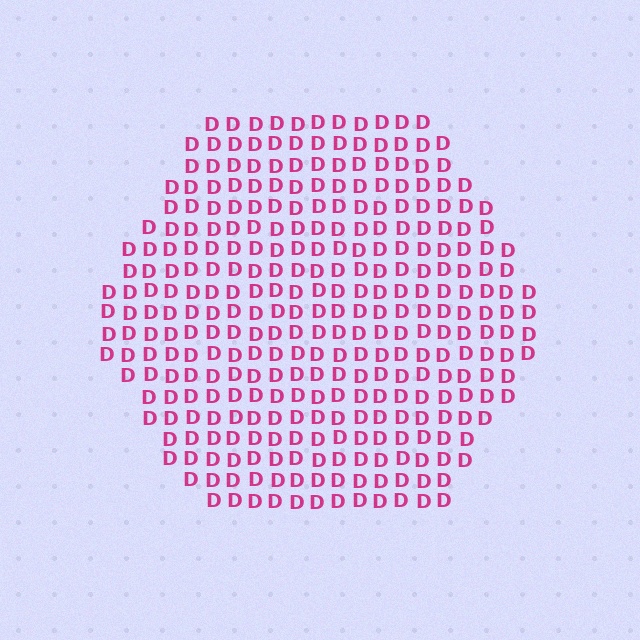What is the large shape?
The large shape is a hexagon.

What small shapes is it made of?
It is made of small letter D's.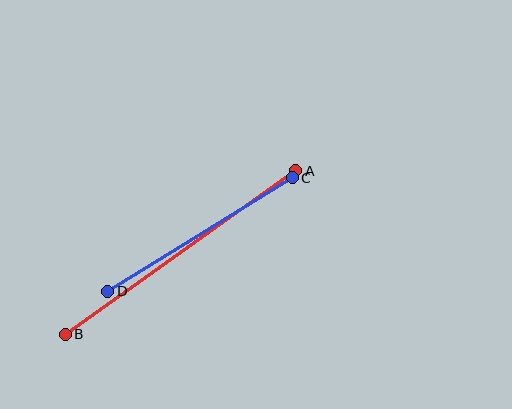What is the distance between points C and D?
The distance is approximately 216 pixels.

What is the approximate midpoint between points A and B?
The midpoint is at approximately (181, 252) pixels.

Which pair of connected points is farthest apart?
Points A and B are farthest apart.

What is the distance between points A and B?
The distance is approximately 282 pixels.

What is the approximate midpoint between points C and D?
The midpoint is at approximately (200, 235) pixels.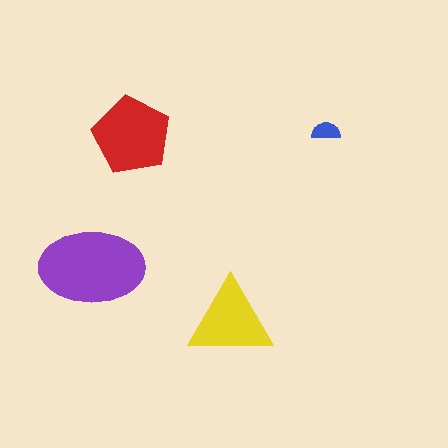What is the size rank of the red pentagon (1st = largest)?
2nd.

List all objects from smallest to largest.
The blue semicircle, the yellow triangle, the red pentagon, the purple ellipse.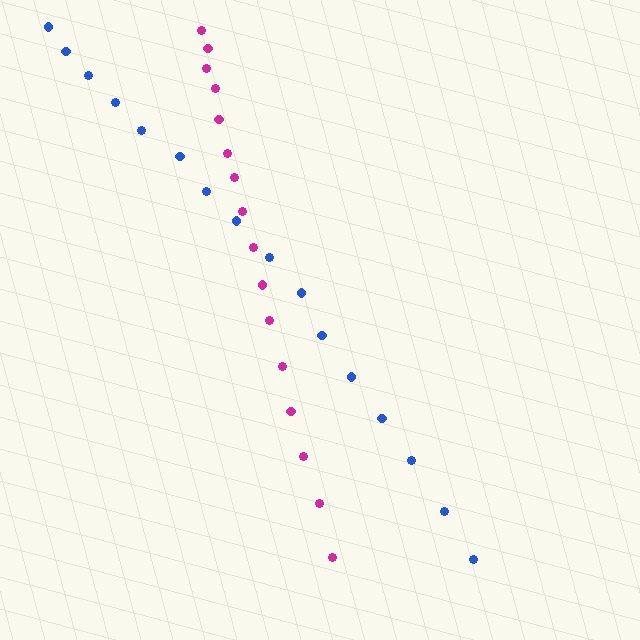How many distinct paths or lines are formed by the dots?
There are 2 distinct paths.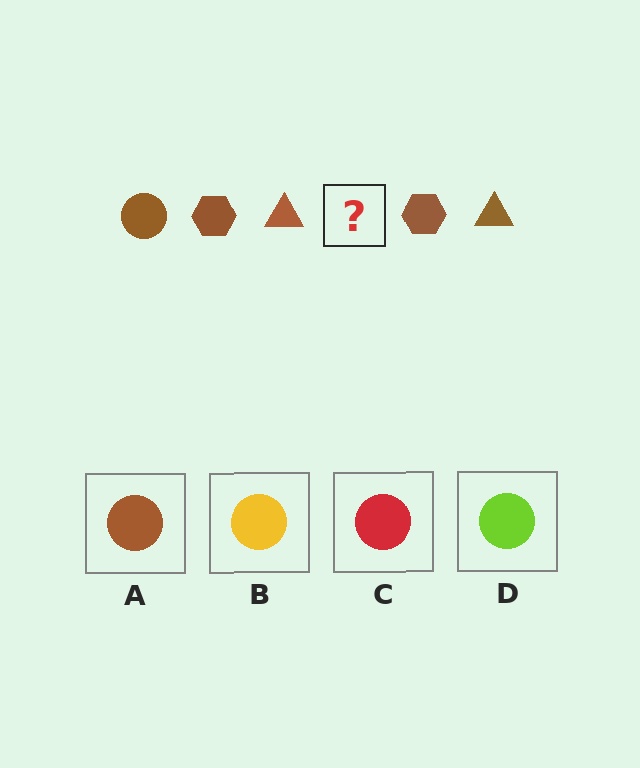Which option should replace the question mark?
Option A.